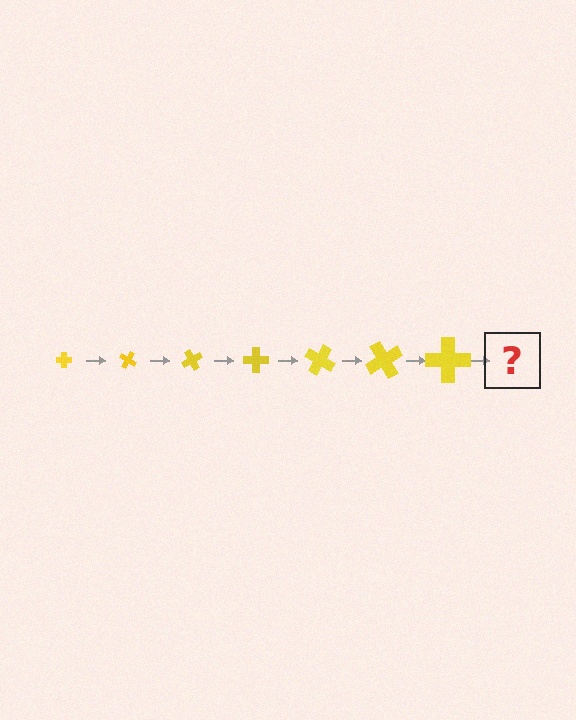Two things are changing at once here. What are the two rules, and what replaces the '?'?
The two rules are that the cross grows larger each step and it rotates 30 degrees each step. The '?' should be a cross, larger than the previous one and rotated 210 degrees from the start.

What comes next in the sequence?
The next element should be a cross, larger than the previous one and rotated 210 degrees from the start.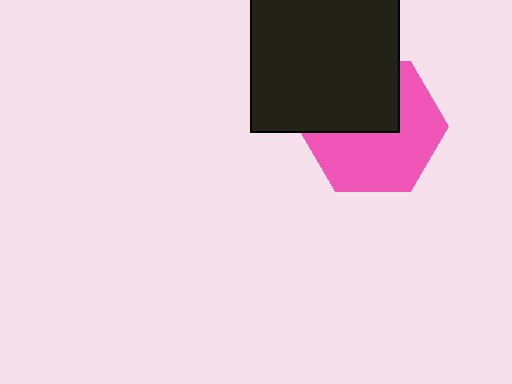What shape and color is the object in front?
The object in front is a black square.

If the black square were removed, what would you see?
You would see the complete pink hexagon.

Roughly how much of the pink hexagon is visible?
About half of it is visible (roughly 59%).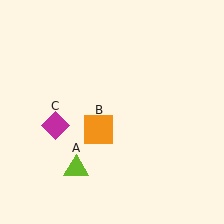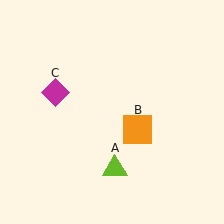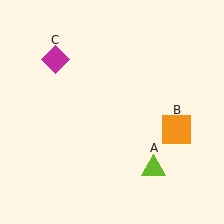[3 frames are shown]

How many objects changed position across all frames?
3 objects changed position: lime triangle (object A), orange square (object B), magenta diamond (object C).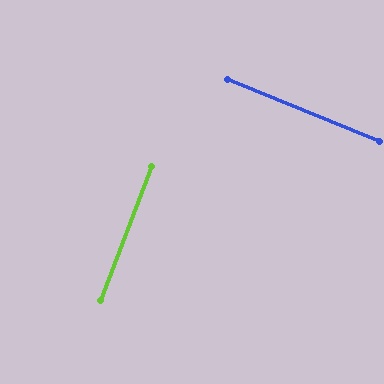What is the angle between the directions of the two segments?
Approximately 89 degrees.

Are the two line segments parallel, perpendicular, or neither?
Perpendicular — they meet at approximately 89°.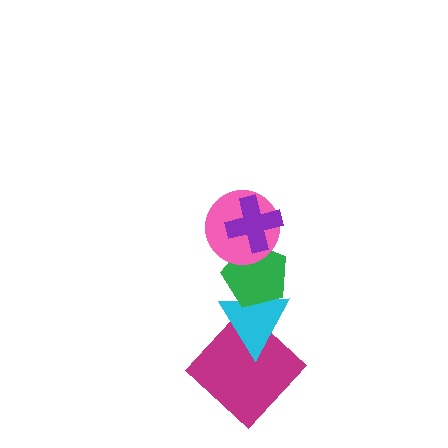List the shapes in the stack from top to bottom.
From top to bottom: the purple cross, the pink circle, the green pentagon, the cyan triangle, the magenta diamond.